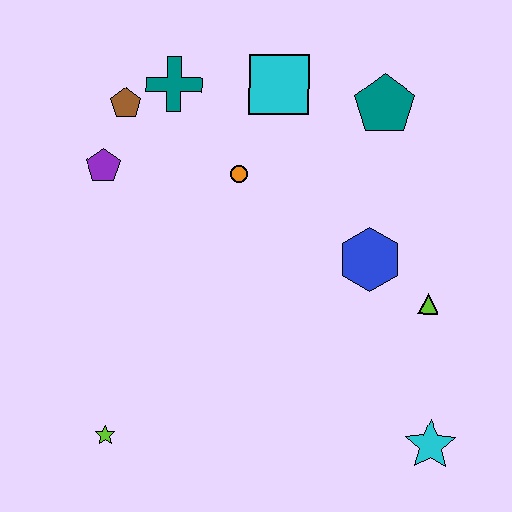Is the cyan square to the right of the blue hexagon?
No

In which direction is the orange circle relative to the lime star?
The orange circle is above the lime star.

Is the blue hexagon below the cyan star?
No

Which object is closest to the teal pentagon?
The cyan square is closest to the teal pentagon.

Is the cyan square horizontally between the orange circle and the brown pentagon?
No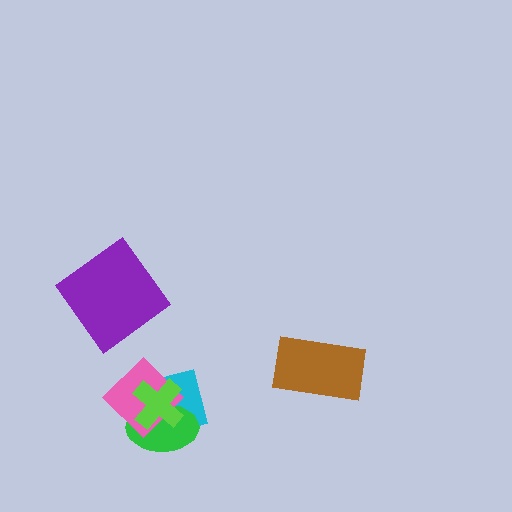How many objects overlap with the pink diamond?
3 objects overlap with the pink diamond.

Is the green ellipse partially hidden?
Yes, it is partially covered by another shape.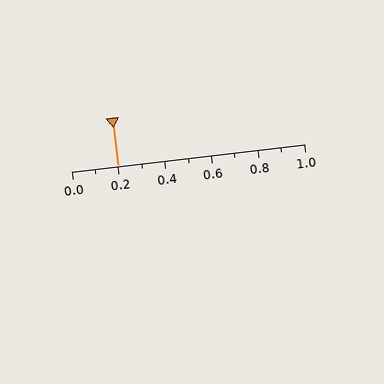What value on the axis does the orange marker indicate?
The marker indicates approximately 0.2.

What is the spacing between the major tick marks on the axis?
The major ticks are spaced 0.2 apart.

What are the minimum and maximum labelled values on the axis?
The axis runs from 0.0 to 1.0.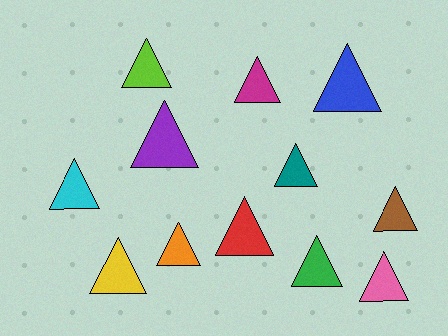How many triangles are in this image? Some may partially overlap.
There are 12 triangles.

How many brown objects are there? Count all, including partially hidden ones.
There is 1 brown object.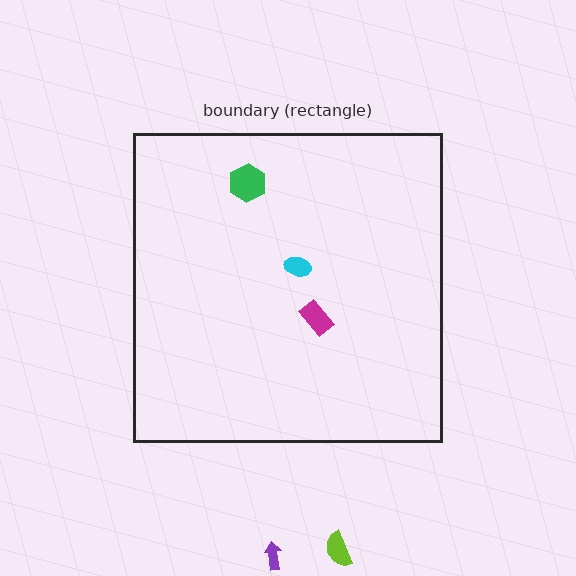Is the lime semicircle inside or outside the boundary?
Outside.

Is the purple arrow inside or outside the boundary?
Outside.